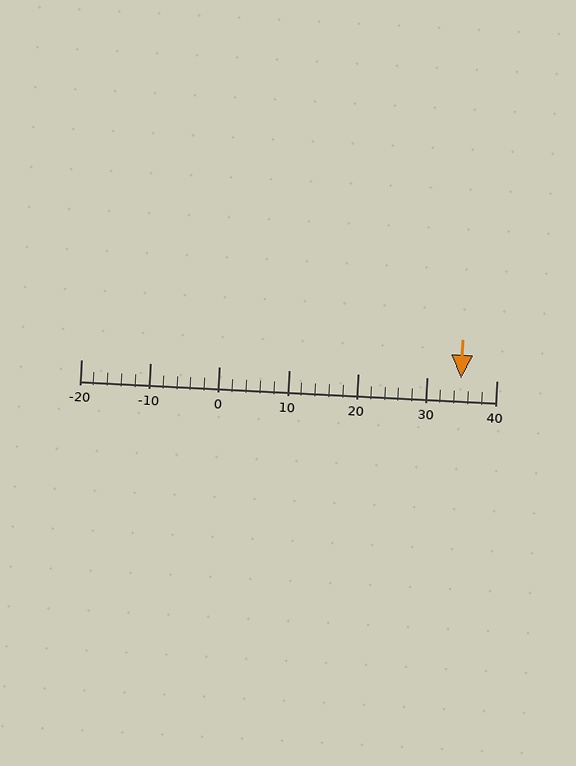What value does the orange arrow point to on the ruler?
The orange arrow points to approximately 35.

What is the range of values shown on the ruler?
The ruler shows values from -20 to 40.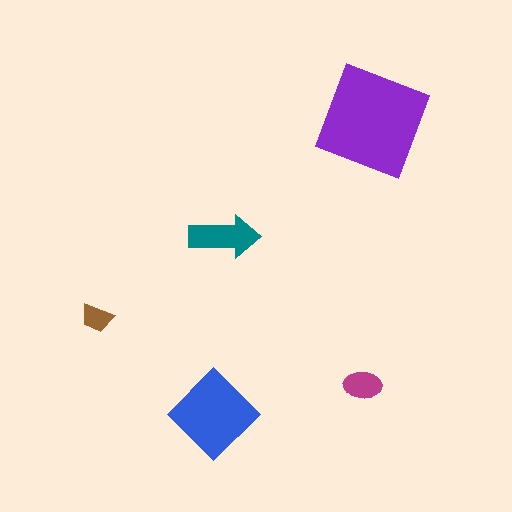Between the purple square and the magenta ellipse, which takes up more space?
The purple square.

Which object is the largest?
The purple square.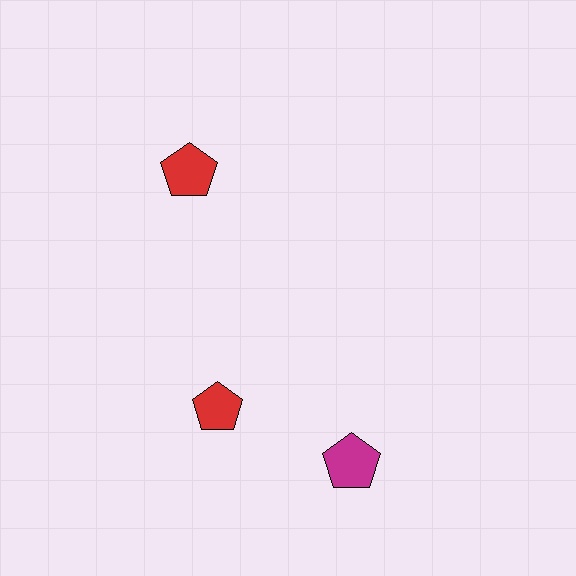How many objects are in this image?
There are 3 objects.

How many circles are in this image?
There are no circles.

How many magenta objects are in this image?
There is 1 magenta object.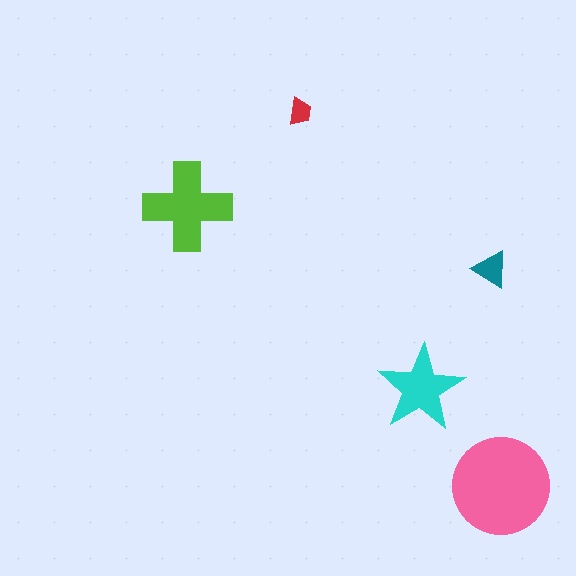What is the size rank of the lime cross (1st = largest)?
2nd.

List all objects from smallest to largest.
The red trapezoid, the teal triangle, the cyan star, the lime cross, the pink circle.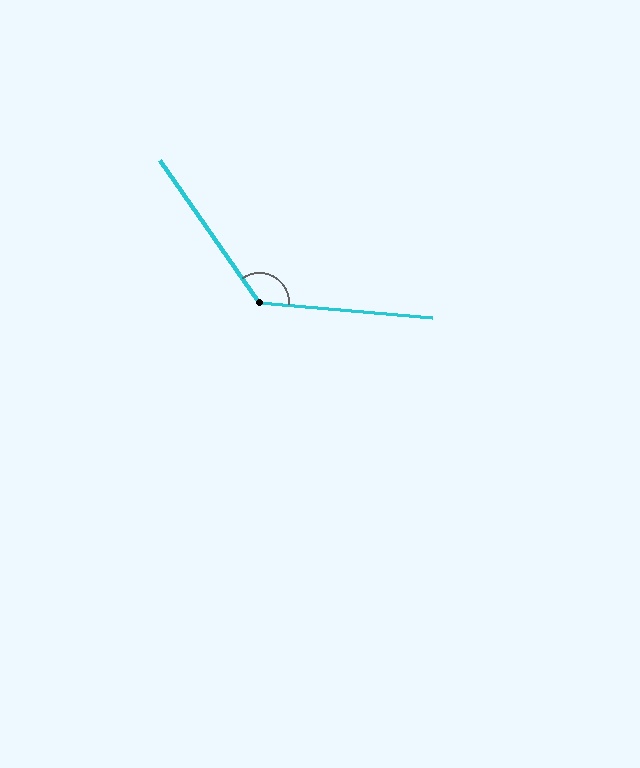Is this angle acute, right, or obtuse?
It is obtuse.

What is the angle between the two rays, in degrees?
Approximately 130 degrees.